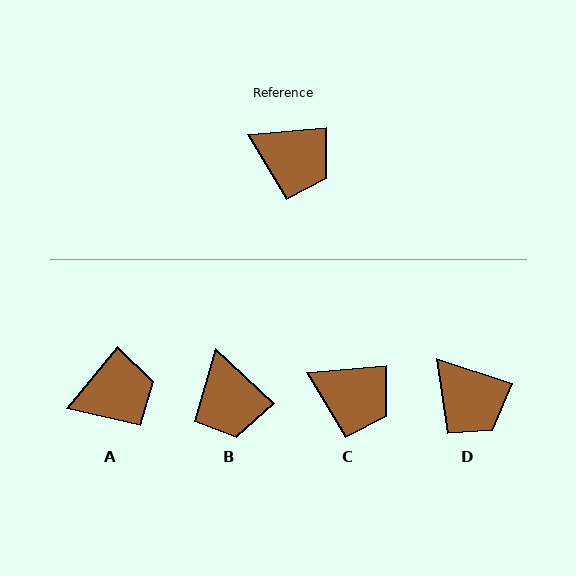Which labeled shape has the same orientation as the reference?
C.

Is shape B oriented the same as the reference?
No, it is off by about 48 degrees.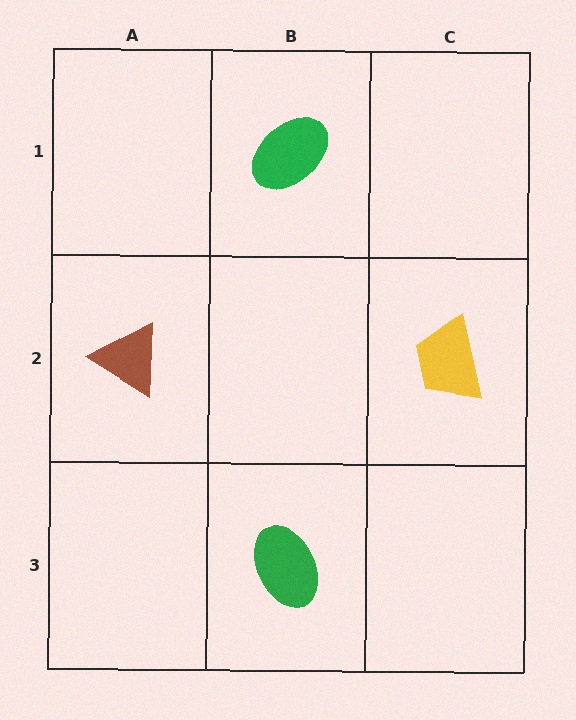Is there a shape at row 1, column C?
No, that cell is empty.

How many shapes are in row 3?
1 shape.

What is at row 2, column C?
A yellow trapezoid.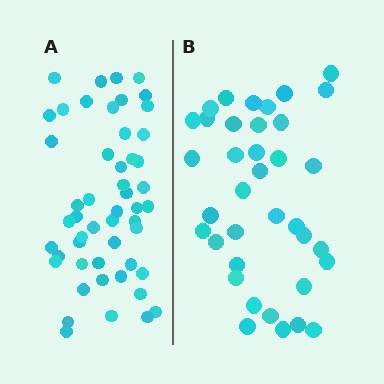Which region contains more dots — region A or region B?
Region A (the left region) has more dots.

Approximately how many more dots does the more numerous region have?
Region A has approximately 15 more dots than region B.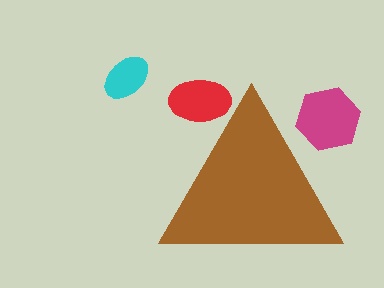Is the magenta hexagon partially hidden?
Yes, the magenta hexagon is partially hidden behind the brown triangle.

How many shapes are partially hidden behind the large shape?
2 shapes are partially hidden.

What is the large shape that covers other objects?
A brown triangle.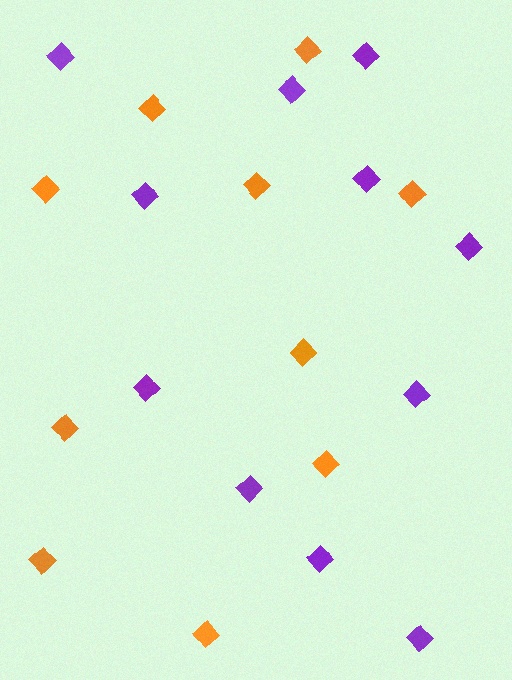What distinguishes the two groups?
There are 2 groups: one group of orange diamonds (10) and one group of purple diamonds (11).